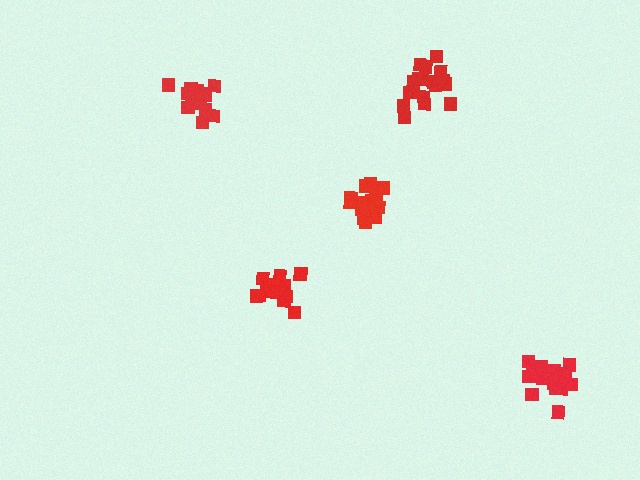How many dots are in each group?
Group 1: 19 dots, Group 2: 18 dots, Group 3: 14 dots, Group 4: 18 dots, Group 5: 19 dots (88 total).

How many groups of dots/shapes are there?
There are 5 groups.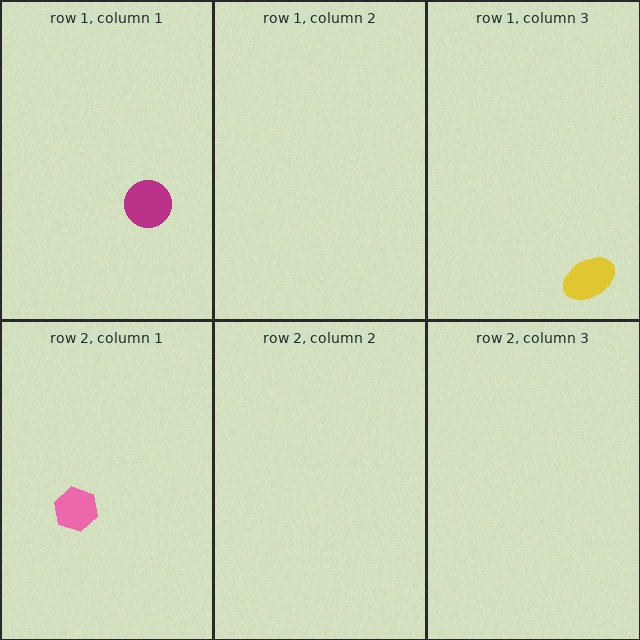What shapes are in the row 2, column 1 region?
The pink hexagon.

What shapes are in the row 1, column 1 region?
The magenta circle.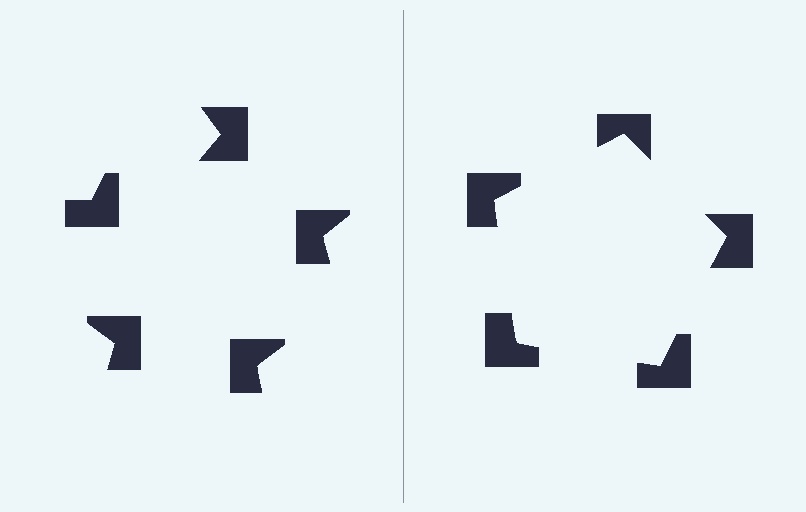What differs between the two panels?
The notched squares are positioned identically on both sides; only the wedge orientations differ. On the right they align to a pentagon; on the left they are misaligned.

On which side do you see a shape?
An illusory pentagon appears on the right side. On the left side the wedge cuts are rotated, so no coherent shape forms.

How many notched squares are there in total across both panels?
10 — 5 on each side.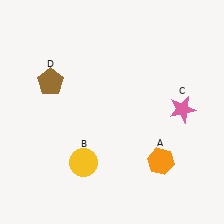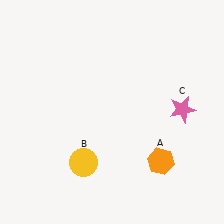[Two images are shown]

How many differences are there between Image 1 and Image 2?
There is 1 difference between the two images.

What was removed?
The brown pentagon (D) was removed in Image 2.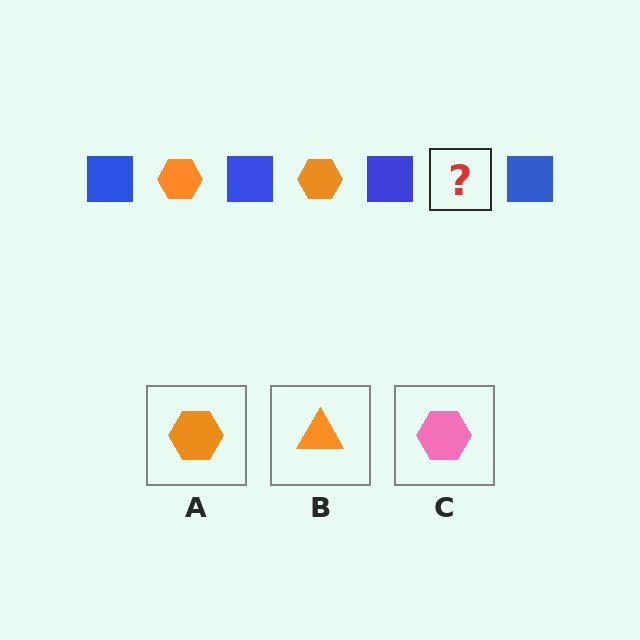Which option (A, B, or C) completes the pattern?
A.